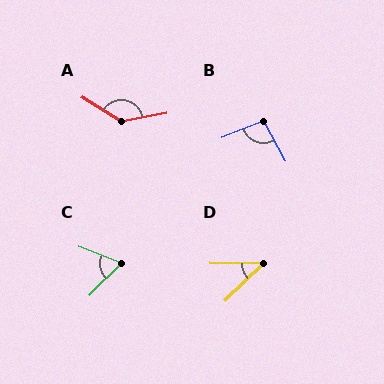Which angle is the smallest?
D, at approximately 44 degrees.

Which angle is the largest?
A, at approximately 137 degrees.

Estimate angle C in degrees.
Approximately 67 degrees.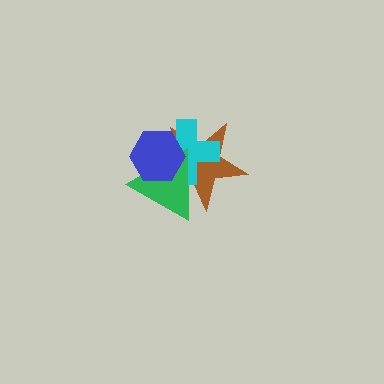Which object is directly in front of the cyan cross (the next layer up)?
The green triangle is directly in front of the cyan cross.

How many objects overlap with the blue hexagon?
3 objects overlap with the blue hexagon.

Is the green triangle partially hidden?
Yes, it is partially covered by another shape.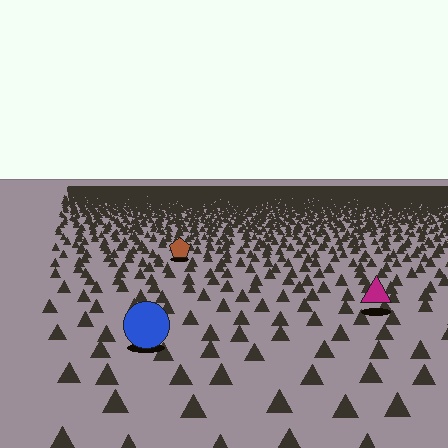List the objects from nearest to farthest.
From nearest to farthest: the blue circle, the magenta triangle, the brown pentagon.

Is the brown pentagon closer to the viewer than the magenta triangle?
No. The magenta triangle is closer — you can tell from the texture gradient: the ground texture is coarser near it.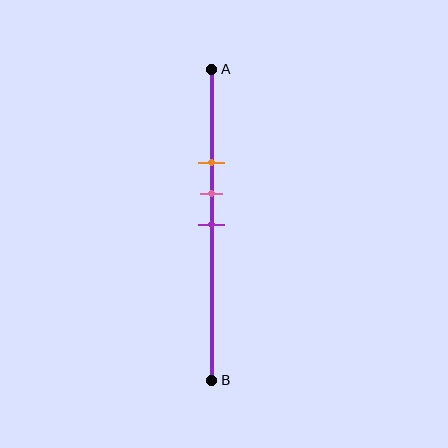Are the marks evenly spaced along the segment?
Yes, the marks are approximately evenly spaced.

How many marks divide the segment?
There are 3 marks dividing the segment.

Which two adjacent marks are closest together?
The pink and purple marks are the closest adjacent pair.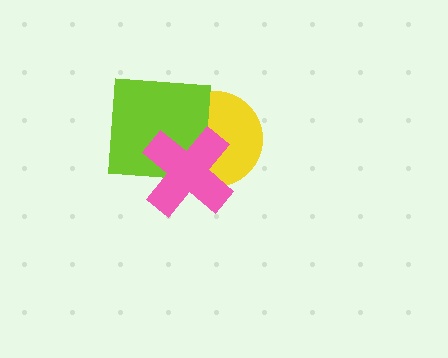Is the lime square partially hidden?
Yes, it is partially covered by another shape.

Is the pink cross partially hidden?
No, no other shape covers it.